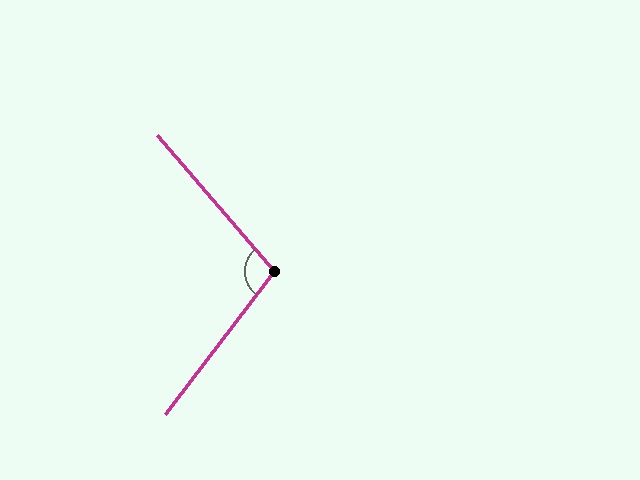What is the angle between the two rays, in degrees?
Approximately 102 degrees.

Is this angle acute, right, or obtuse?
It is obtuse.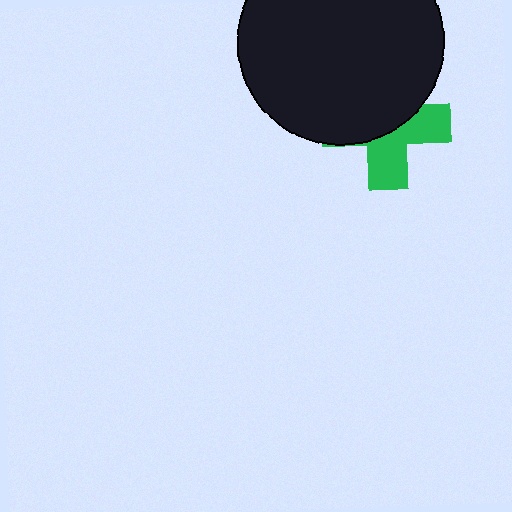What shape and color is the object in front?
The object in front is a black circle.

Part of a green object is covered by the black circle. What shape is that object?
It is a cross.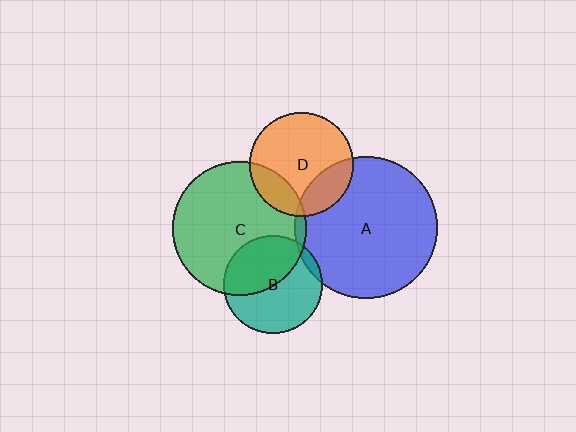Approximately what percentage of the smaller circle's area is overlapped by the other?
Approximately 20%.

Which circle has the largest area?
Circle A (blue).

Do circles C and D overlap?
Yes.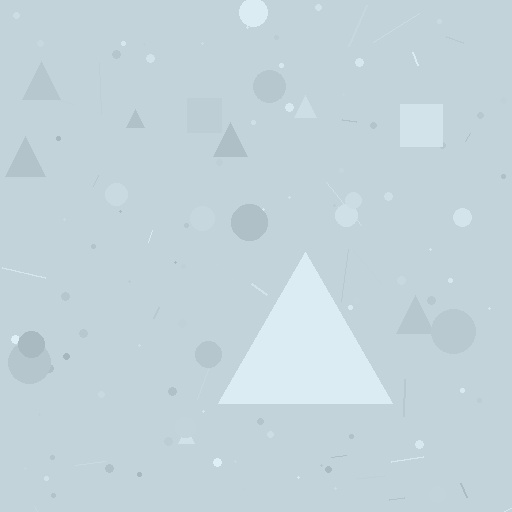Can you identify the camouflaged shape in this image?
The camouflaged shape is a triangle.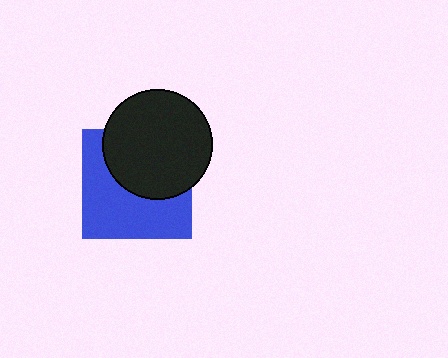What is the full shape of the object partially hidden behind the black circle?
The partially hidden object is a blue square.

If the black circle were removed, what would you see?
You would see the complete blue square.